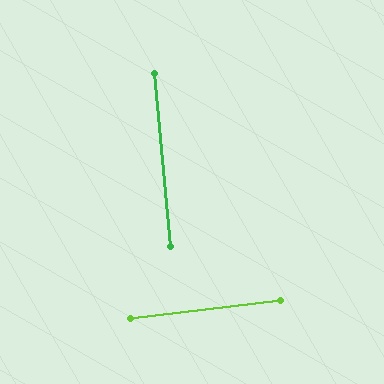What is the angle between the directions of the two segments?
Approximately 88 degrees.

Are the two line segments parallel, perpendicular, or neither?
Perpendicular — they meet at approximately 88°.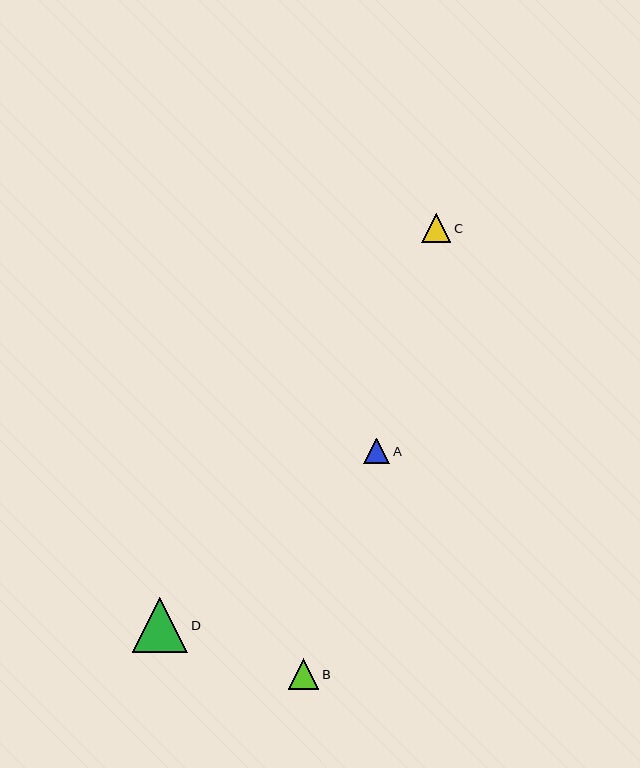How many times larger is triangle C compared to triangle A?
Triangle C is approximately 1.1 times the size of triangle A.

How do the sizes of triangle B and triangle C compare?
Triangle B and triangle C are approximately the same size.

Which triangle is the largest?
Triangle D is the largest with a size of approximately 55 pixels.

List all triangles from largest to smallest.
From largest to smallest: D, B, C, A.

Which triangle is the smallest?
Triangle A is the smallest with a size of approximately 26 pixels.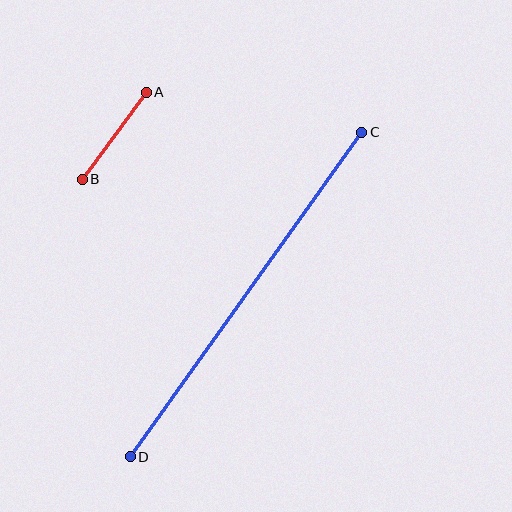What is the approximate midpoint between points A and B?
The midpoint is at approximately (114, 136) pixels.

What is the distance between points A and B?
The distance is approximately 108 pixels.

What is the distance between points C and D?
The distance is approximately 399 pixels.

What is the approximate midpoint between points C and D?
The midpoint is at approximately (246, 294) pixels.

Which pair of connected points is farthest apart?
Points C and D are farthest apart.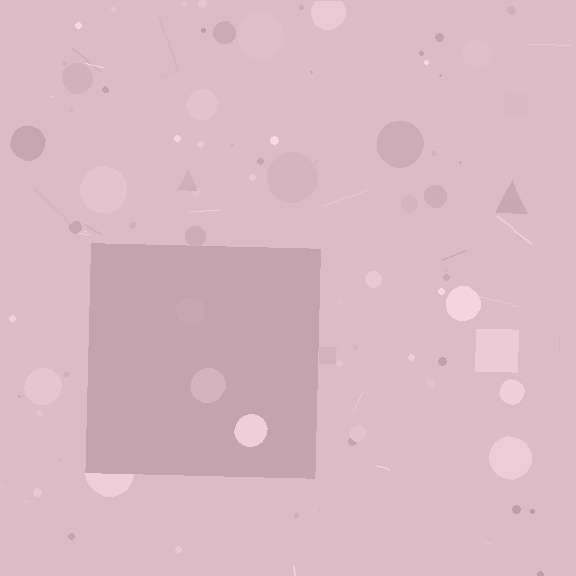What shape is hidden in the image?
A square is hidden in the image.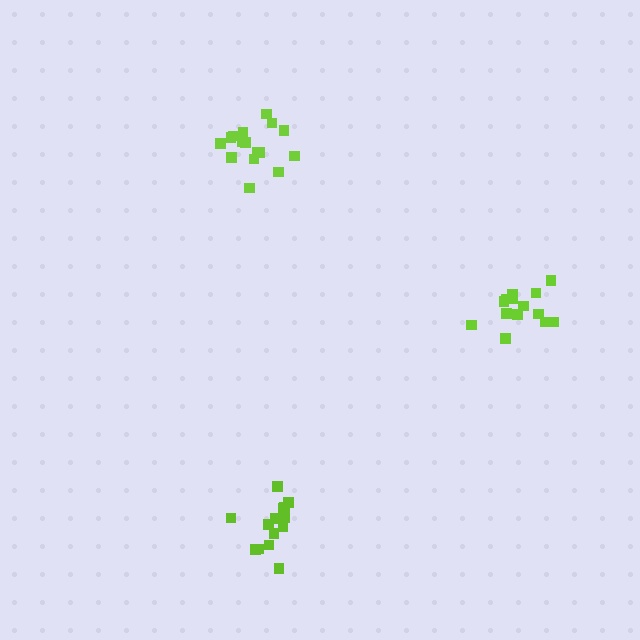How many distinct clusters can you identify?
There are 3 distinct clusters.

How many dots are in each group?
Group 1: 16 dots, Group 2: 15 dots, Group 3: 14 dots (45 total).